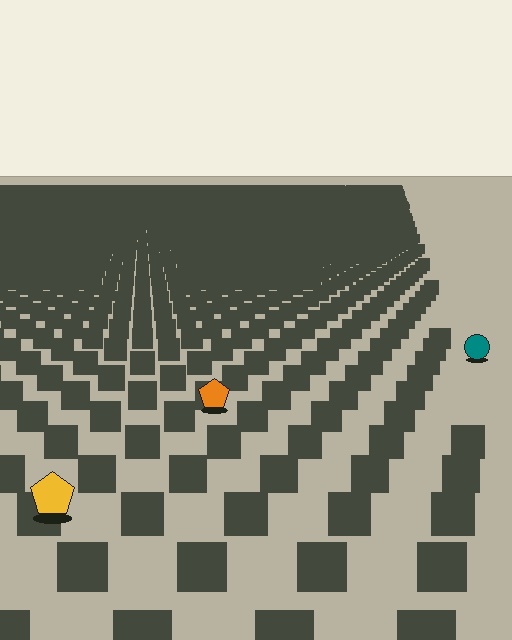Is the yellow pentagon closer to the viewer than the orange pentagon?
Yes. The yellow pentagon is closer — you can tell from the texture gradient: the ground texture is coarser near it.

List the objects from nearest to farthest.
From nearest to farthest: the yellow pentagon, the orange pentagon, the teal circle.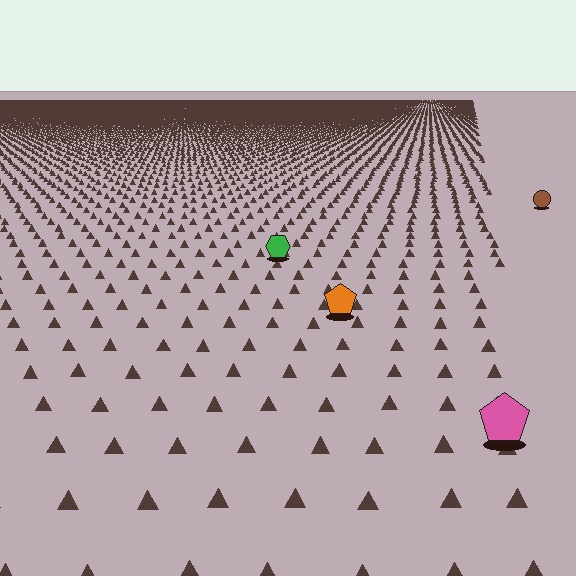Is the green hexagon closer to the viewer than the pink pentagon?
No. The pink pentagon is closer — you can tell from the texture gradient: the ground texture is coarser near it.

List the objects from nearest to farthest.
From nearest to farthest: the pink pentagon, the orange pentagon, the green hexagon, the brown circle.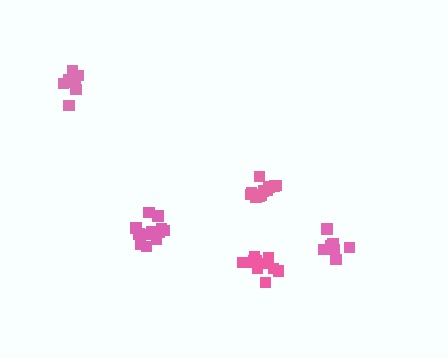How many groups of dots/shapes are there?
There are 5 groups.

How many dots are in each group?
Group 1: 8 dots, Group 2: 10 dots, Group 3: 12 dots, Group 4: 11 dots, Group 5: 11 dots (52 total).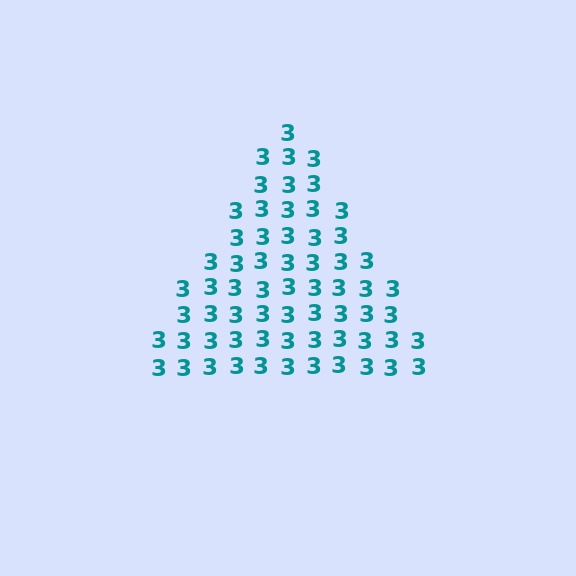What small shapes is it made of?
It is made of small digit 3's.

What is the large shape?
The large shape is a triangle.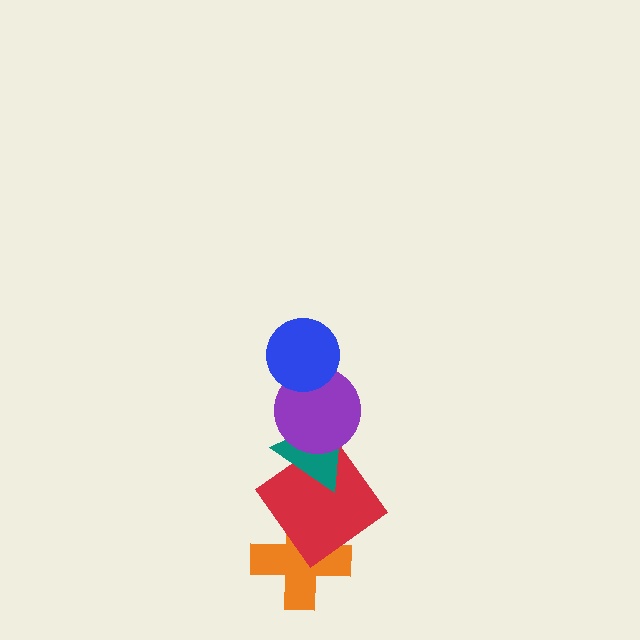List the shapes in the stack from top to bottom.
From top to bottom: the blue circle, the purple circle, the teal triangle, the red diamond, the orange cross.